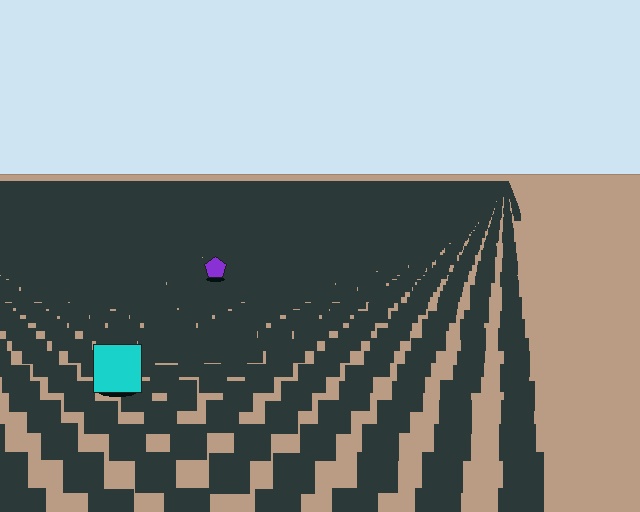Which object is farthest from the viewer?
The purple pentagon is farthest from the viewer. It appears smaller and the ground texture around it is denser.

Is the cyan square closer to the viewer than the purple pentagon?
Yes. The cyan square is closer — you can tell from the texture gradient: the ground texture is coarser near it.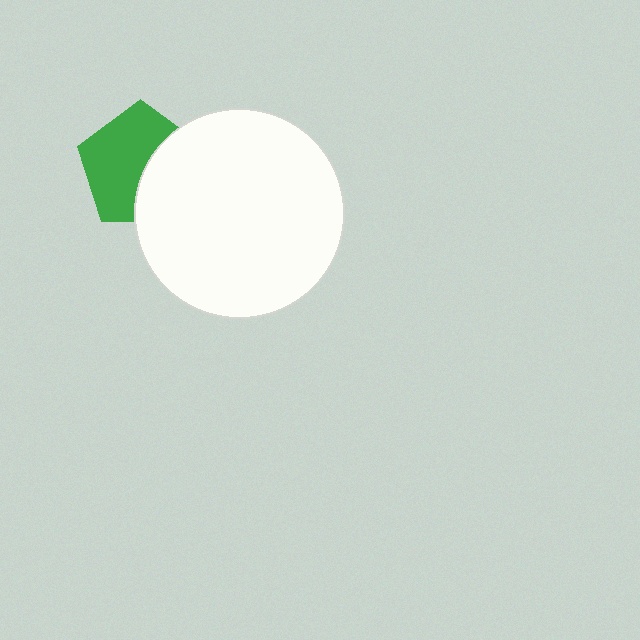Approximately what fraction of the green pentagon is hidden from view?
Roughly 41% of the green pentagon is hidden behind the white circle.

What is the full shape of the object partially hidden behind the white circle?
The partially hidden object is a green pentagon.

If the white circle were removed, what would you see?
You would see the complete green pentagon.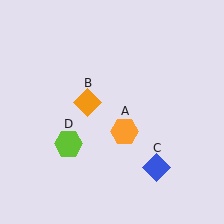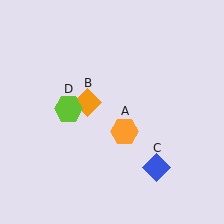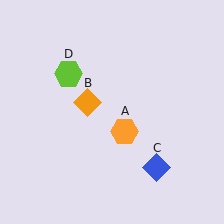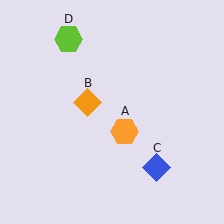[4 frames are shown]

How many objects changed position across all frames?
1 object changed position: lime hexagon (object D).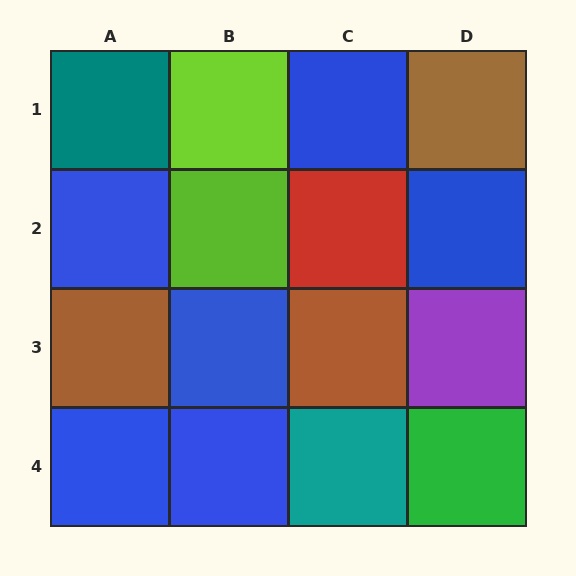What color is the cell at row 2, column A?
Blue.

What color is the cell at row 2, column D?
Blue.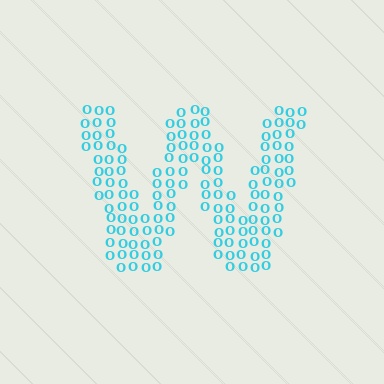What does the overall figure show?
The overall figure shows the letter W.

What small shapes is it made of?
It is made of small letter O's.